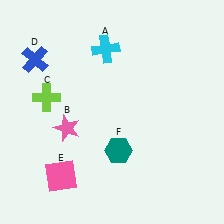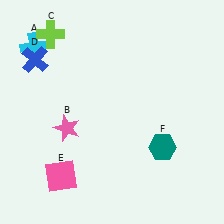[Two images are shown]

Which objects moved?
The objects that moved are: the cyan cross (A), the lime cross (C), the teal hexagon (F).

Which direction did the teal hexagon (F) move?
The teal hexagon (F) moved right.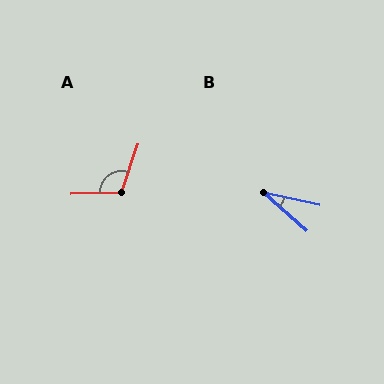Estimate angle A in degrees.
Approximately 110 degrees.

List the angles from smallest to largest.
B (29°), A (110°).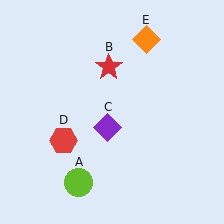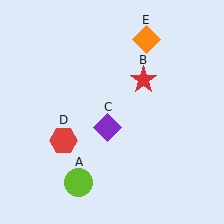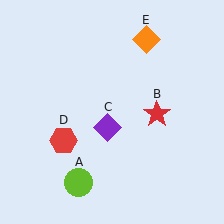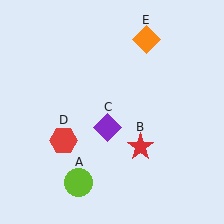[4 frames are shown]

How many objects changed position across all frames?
1 object changed position: red star (object B).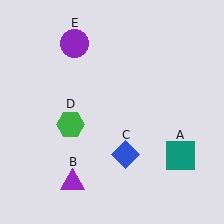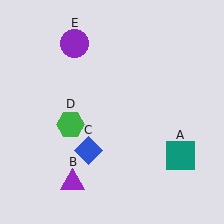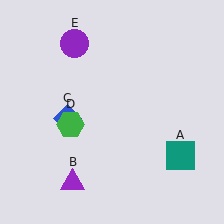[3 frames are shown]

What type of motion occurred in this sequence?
The blue diamond (object C) rotated clockwise around the center of the scene.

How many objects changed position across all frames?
1 object changed position: blue diamond (object C).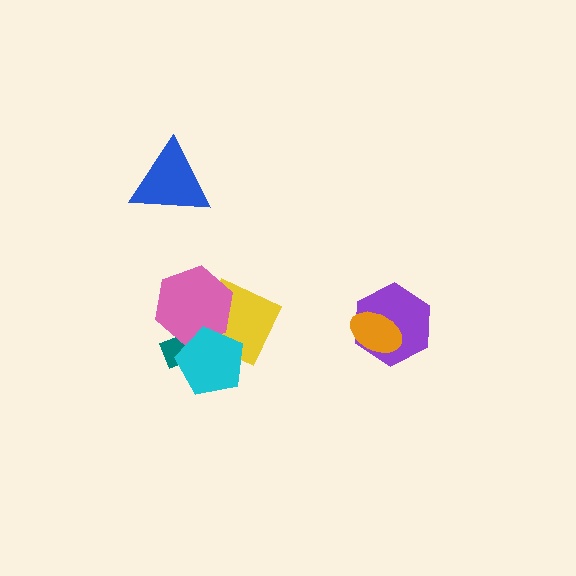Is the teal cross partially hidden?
Yes, it is partially covered by another shape.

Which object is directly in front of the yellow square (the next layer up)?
The pink hexagon is directly in front of the yellow square.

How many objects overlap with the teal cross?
3 objects overlap with the teal cross.